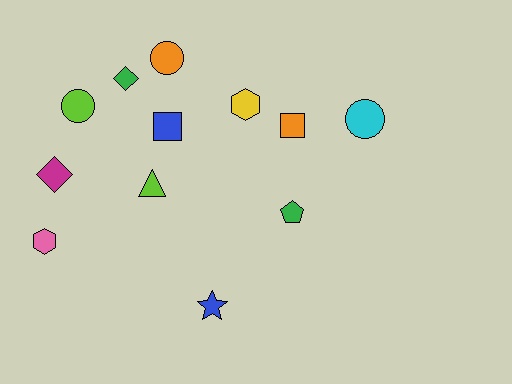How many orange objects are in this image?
There are 2 orange objects.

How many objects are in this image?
There are 12 objects.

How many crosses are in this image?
There are no crosses.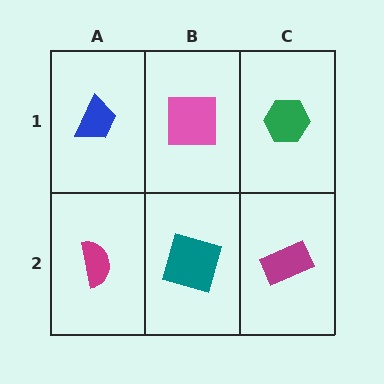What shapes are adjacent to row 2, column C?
A green hexagon (row 1, column C), a teal square (row 2, column B).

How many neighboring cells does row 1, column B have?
3.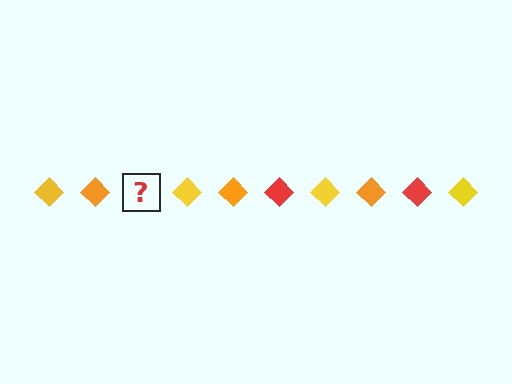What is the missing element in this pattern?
The missing element is a red diamond.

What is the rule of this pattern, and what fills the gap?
The rule is that the pattern cycles through yellow, orange, red diamonds. The gap should be filled with a red diamond.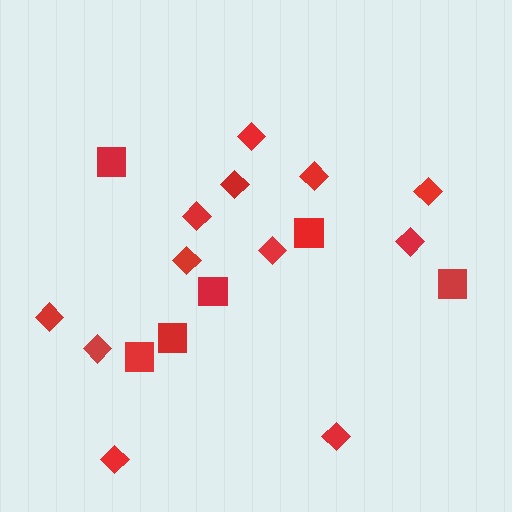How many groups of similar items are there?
There are 2 groups: one group of diamonds (12) and one group of squares (6).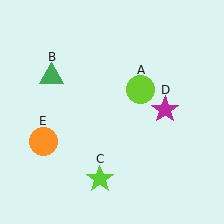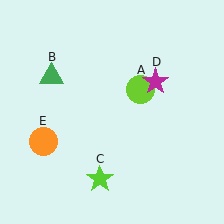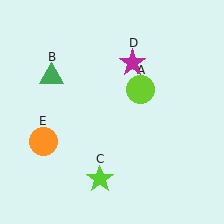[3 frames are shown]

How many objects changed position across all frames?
1 object changed position: magenta star (object D).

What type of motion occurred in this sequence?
The magenta star (object D) rotated counterclockwise around the center of the scene.